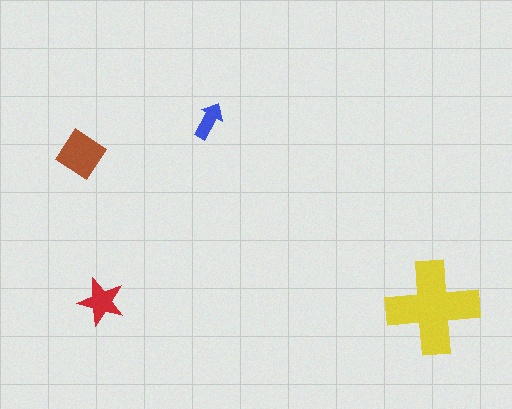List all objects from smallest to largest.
The blue arrow, the red star, the brown diamond, the yellow cross.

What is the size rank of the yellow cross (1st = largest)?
1st.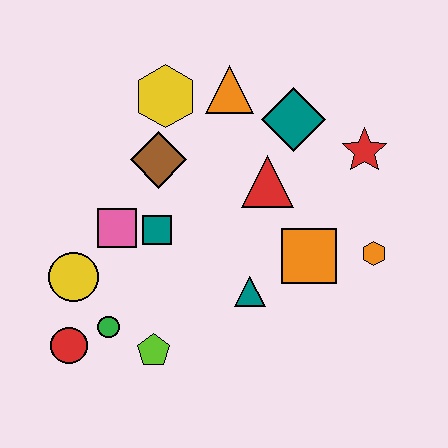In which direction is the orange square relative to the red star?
The orange square is below the red star.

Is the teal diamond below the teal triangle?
No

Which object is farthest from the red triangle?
The red circle is farthest from the red triangle.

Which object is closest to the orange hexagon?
The orange square is closest to the orange hexagon.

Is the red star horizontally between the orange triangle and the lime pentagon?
No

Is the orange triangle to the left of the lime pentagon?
No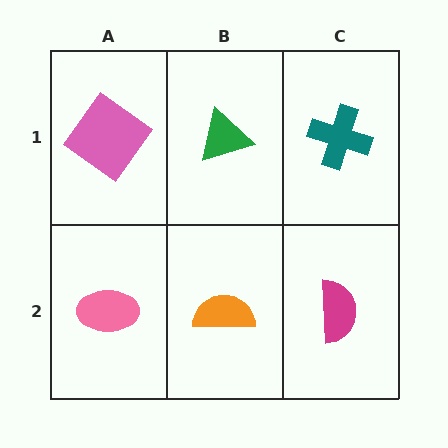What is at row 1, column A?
A pink diamond.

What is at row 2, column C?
A magenta semicircle.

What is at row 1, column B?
A green triangle.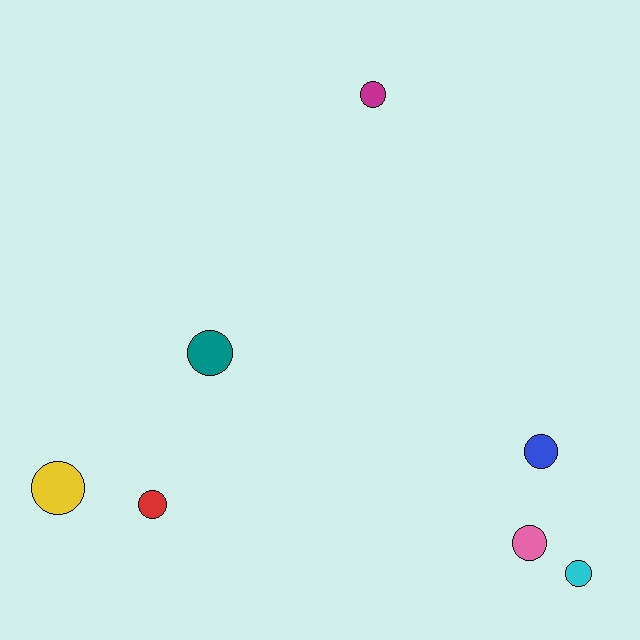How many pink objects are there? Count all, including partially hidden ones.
There is 1 pink object.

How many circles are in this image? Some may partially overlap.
There are 7 circles.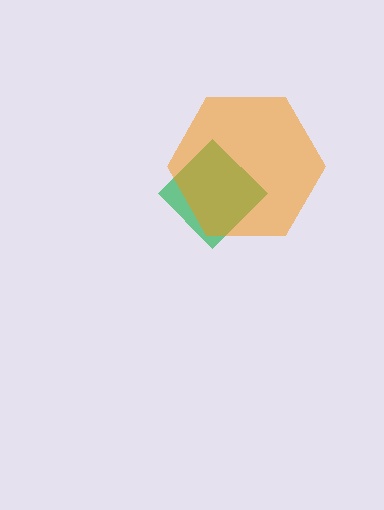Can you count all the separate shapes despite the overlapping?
Yes, there are 2 separate shapes.